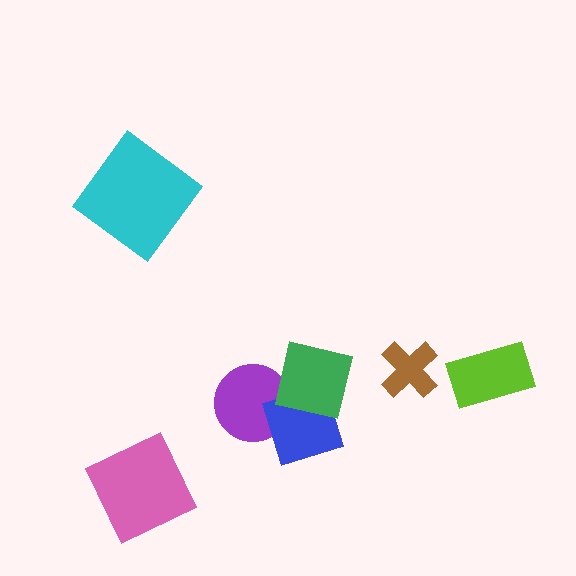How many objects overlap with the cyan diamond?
0 objects overlap with the cyan diamond.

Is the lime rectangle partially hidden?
No, no other shape covers it.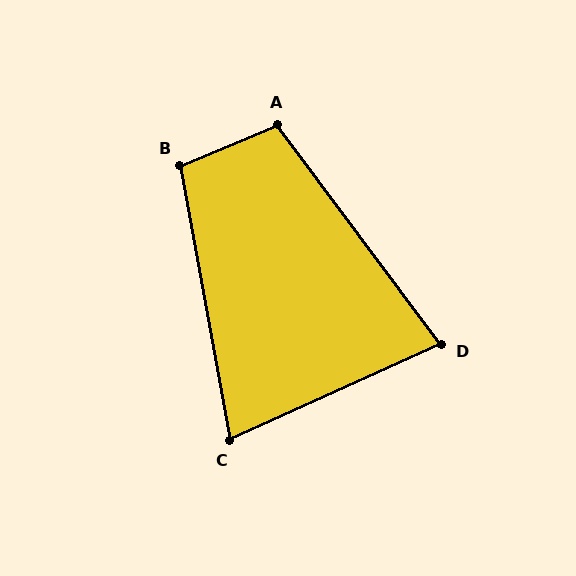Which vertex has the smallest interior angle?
C, at approximately 76 degrees.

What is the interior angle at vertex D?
Approximately 78 degrees (acute).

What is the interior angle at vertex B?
Approximately 102 degrees (obtuse).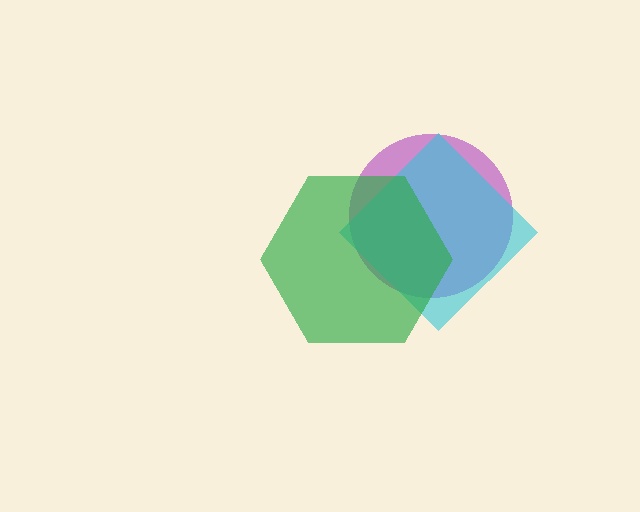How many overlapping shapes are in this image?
There are 3 overlapping shapes in the image.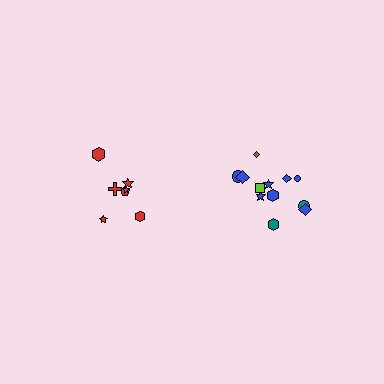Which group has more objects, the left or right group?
The right group.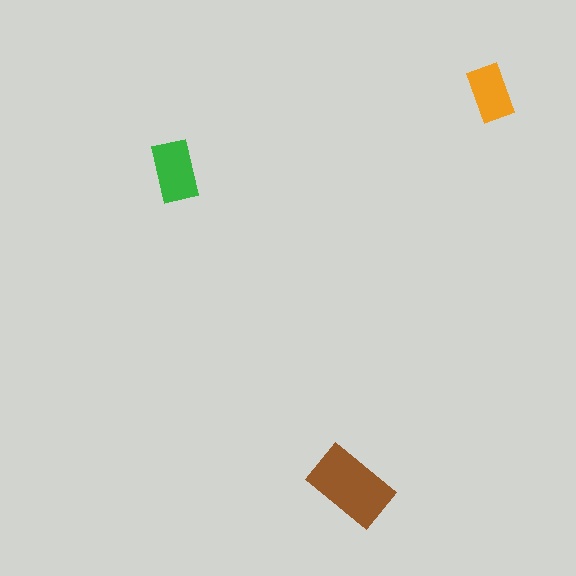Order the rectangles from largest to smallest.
the brown one, the green one, the orange one.